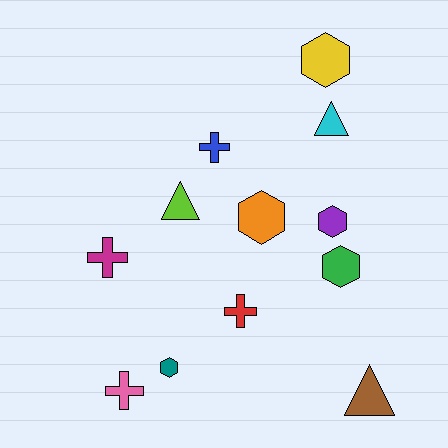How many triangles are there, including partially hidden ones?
There are 3 triangles.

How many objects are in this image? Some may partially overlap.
There are 12 objects.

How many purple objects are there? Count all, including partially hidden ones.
There is 1 purple object.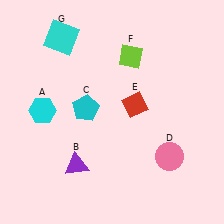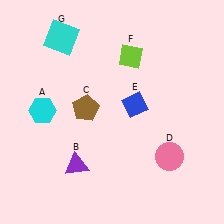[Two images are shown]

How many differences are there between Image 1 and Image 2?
There are 2 differences between the two images.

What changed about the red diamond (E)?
In Image 1, E is red. In Image 2, it changed to blue.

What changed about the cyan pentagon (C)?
In Image 1, C is cyan. In Image 2, it changed to brown.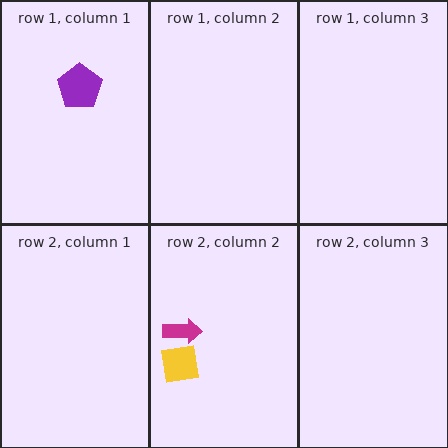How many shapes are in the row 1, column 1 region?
1.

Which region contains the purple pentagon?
The row 1, column 1 region.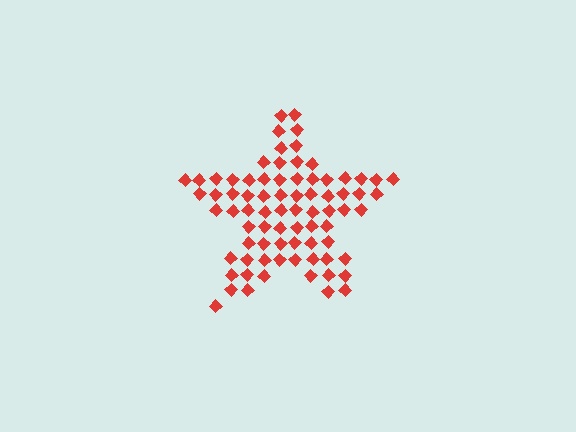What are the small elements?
The small elements are diamonds.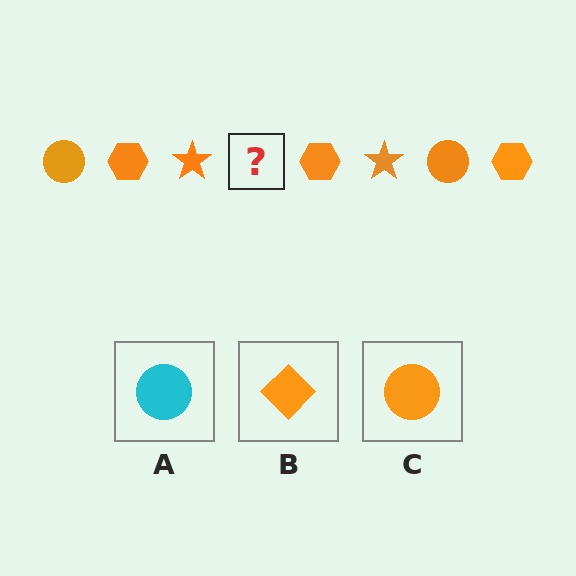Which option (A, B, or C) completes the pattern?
C.